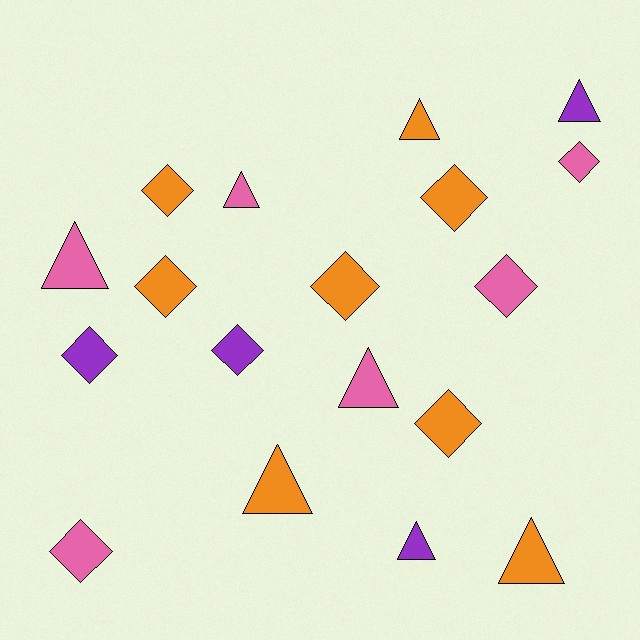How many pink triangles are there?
There are 3 pink triangles.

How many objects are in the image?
There are 18 objects.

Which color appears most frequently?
Orange, with 8 objects.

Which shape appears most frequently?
Diamond, with 10 objects.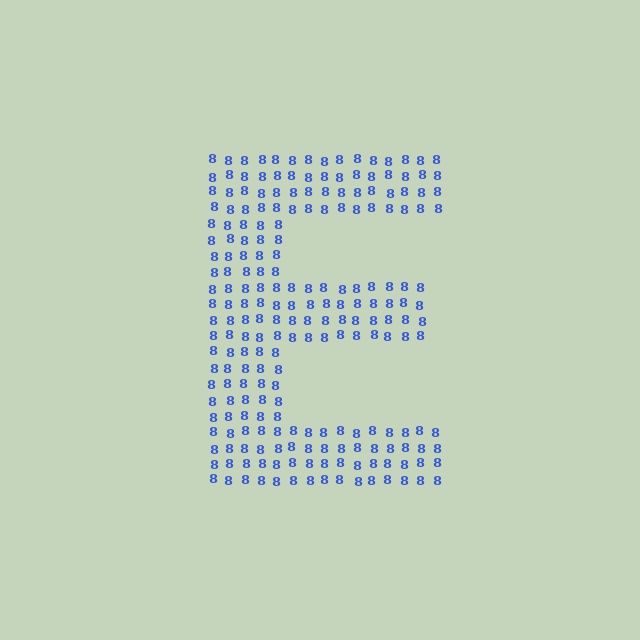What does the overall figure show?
The overall figure shows the letter E.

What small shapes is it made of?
It is made of small digit 8's.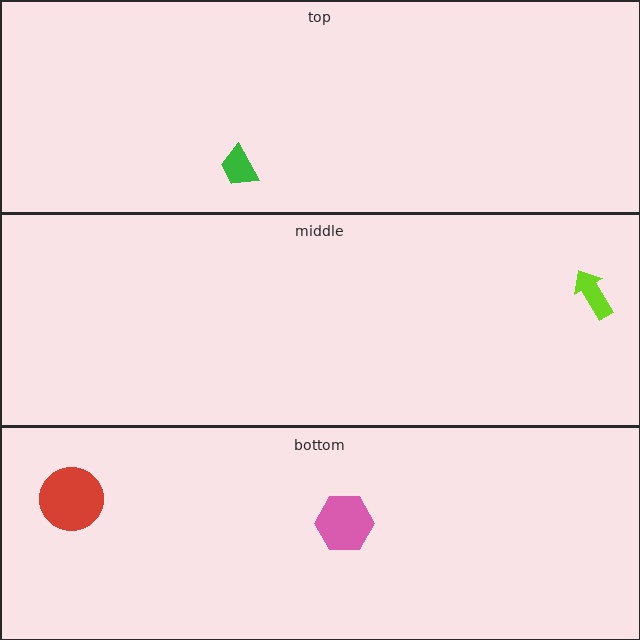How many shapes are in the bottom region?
2.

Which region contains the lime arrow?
The middle region.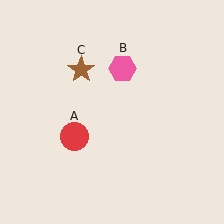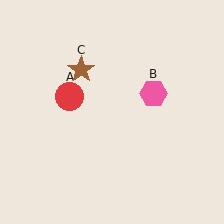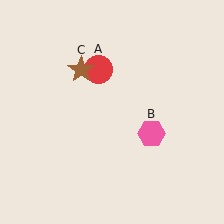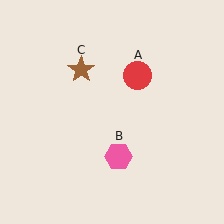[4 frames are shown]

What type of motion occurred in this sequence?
The red circle (object A), pink hexagon (object B) rotated clockwise around the center of the scene.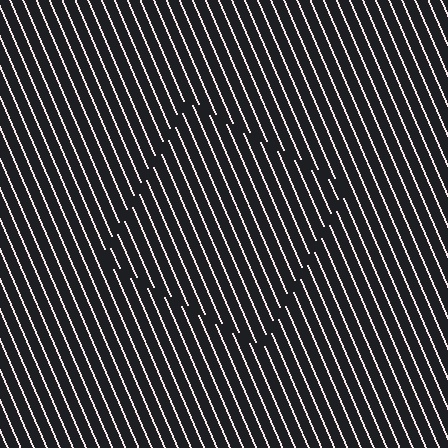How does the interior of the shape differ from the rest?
The interior of the shape contains the same grating, shifted by half a period — the contour is defined by the phase discontinuity where line-ends from the inner and outer gratings abut.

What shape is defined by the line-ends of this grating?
An illusory square. The interior of the shape contains the same grating, shifted by half a period — the contour is defined by the phase discontinuity where line-ends from the inner and outer gratings abut.